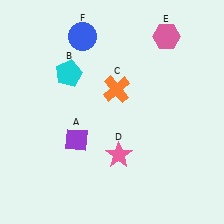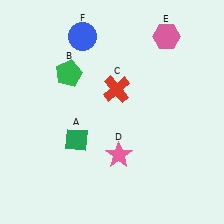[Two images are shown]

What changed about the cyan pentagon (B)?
In Image 1, B is cyan. In Image 2, it changed to green.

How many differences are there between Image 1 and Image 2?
There are 3 differences between the two images.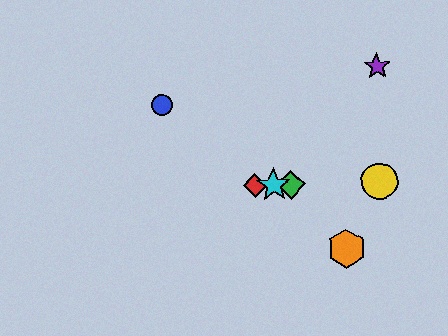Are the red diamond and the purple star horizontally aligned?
No, the red diamond is at y≈186 and the purple star is at y≈66.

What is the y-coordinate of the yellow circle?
The yellow circle is at y≈181.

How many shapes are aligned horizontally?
4 shapes (the red diamond, the green diamond, the yellow circle, the cyan star) are aligned horizontally.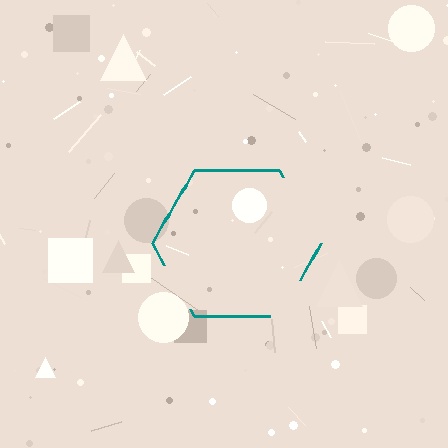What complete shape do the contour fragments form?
The contour fragments form a hexagon.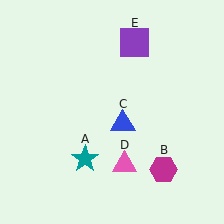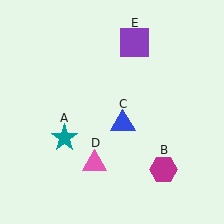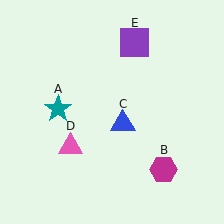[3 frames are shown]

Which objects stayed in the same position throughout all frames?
Magenta hexagon (object B) and blue triangle (object C) and purple square (object E) remained stationary.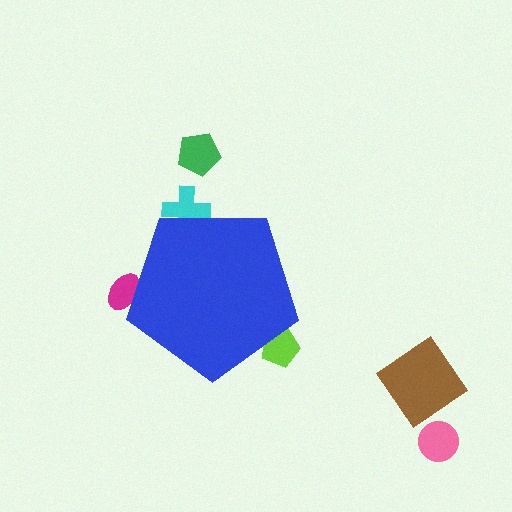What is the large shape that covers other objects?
A blue pentagon.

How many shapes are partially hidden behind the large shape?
3 shapes are partially hidden.